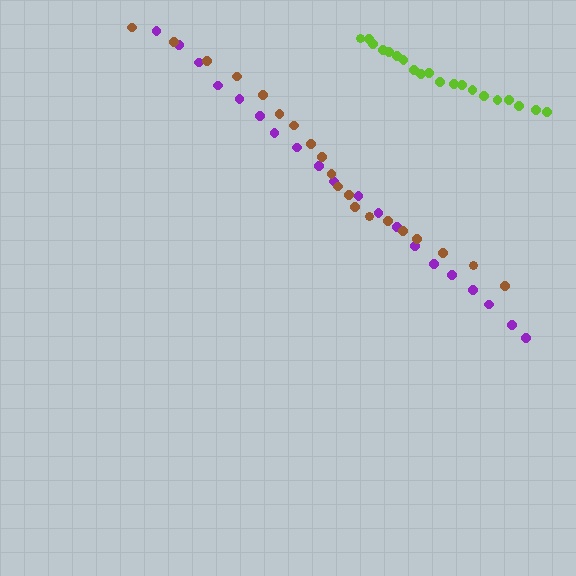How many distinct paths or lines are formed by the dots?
There are 3 distinct paths.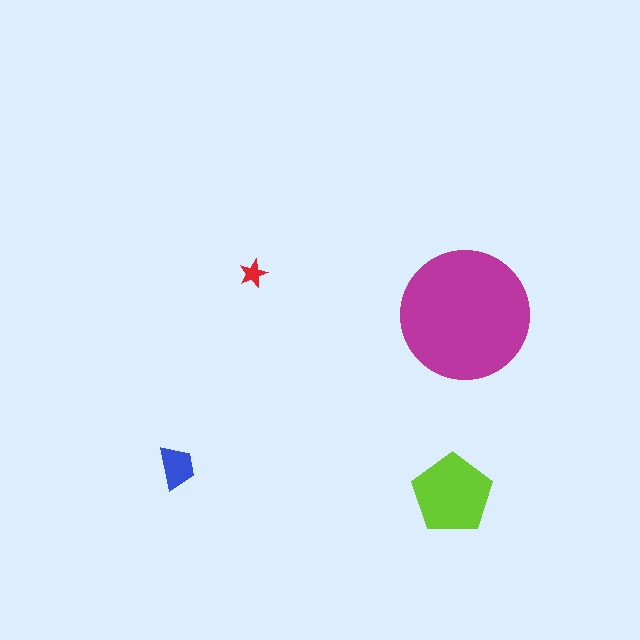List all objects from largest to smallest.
The magenta circle, the lime pentagon, the blue trapezoid, the red star.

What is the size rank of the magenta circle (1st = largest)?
1st.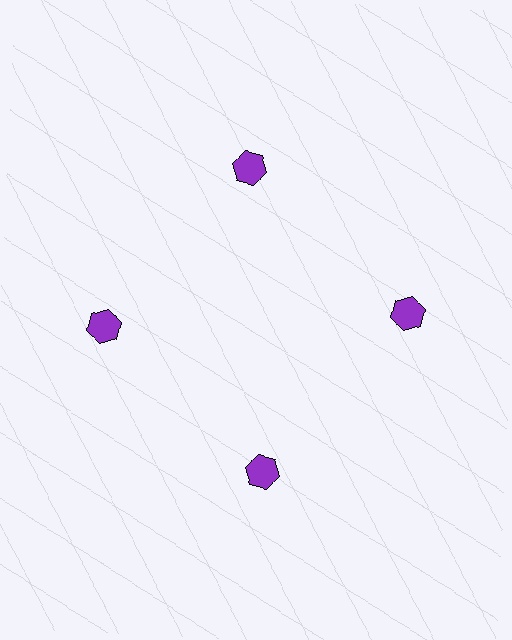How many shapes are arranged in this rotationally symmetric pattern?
There are 4 shapes, arranged in 4 groups of 1.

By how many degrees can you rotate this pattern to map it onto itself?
The pattern maps onto itself every 90 degrees of rotation.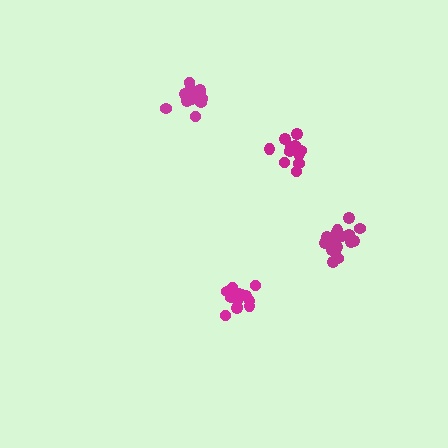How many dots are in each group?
Group 1: 18 dots, Group 2: 12 dots, Group 3: 15 dots, Group 4: 14 dots (59 total).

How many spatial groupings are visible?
There are 4 spatial groupings.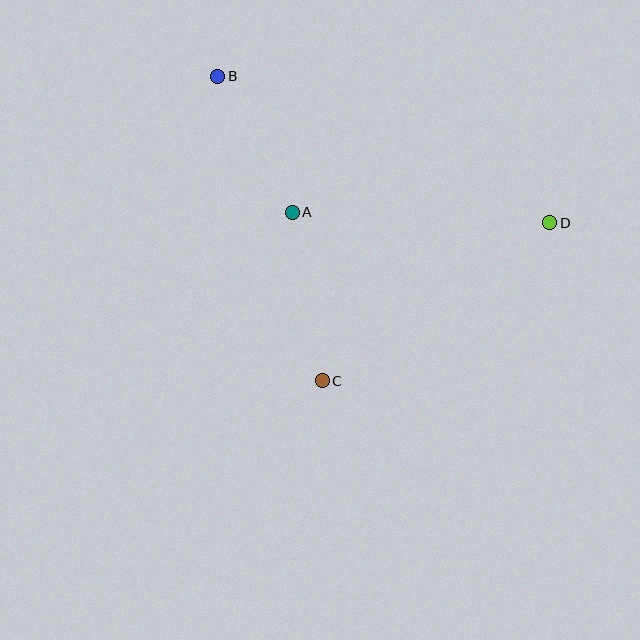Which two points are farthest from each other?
Points B and D are farthest from each other.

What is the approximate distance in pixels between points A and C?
The distance between A and C is approximately 171 pixels.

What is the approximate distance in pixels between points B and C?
The distance between B and C is approximately 322 pixels.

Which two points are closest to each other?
Points A and B are closest to each other.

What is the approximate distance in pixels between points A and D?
The distance between A and D is approximately 258 pixels.